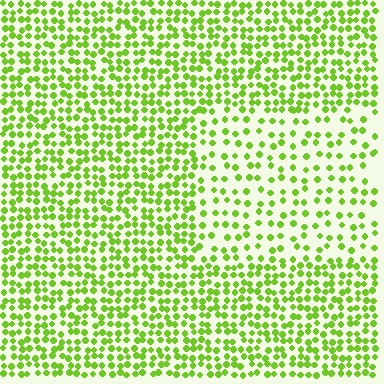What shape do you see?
I see a rectangle.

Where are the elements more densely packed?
The elements are more densely packed outside the rectangle boundary.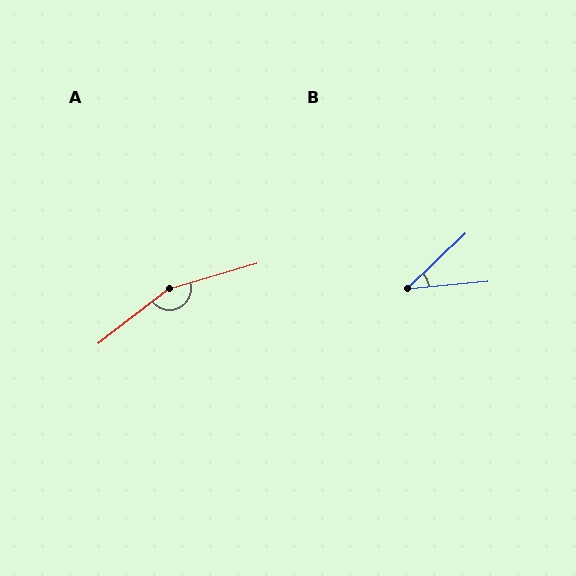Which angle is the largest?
A, at approximately 158 degrees.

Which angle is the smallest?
B, at approximately 38 degrees.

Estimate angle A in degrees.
Approximately 158 degrees.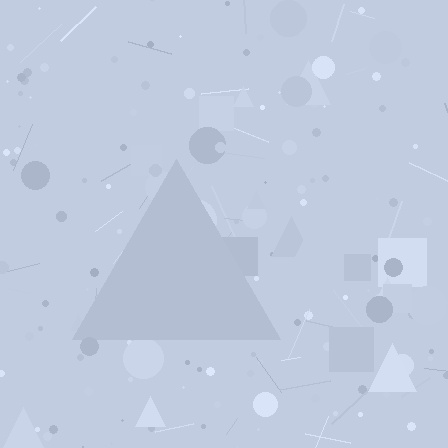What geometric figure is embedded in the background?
A triangle is embedded in the background.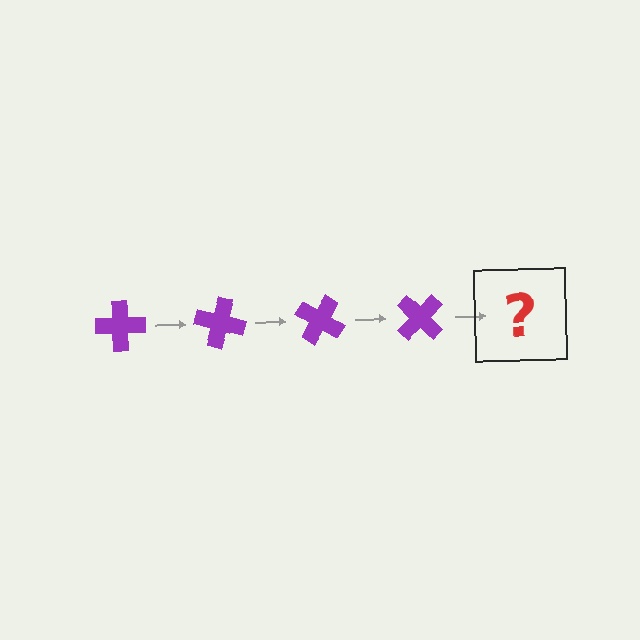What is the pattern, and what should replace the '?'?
The pattern is that the cross rotates 15 degrees each step. The '?' should be a purple cross rotated 60 degrees.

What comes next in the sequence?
The next element should be a purple cross rotated 60 degrees.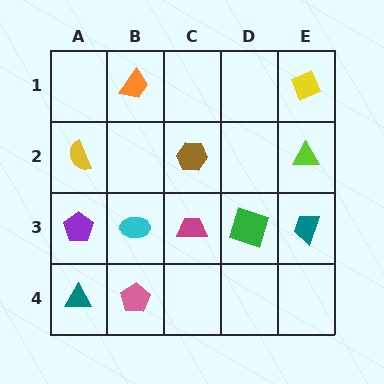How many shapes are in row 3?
5 shapes.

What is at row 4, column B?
A pink pentagon.